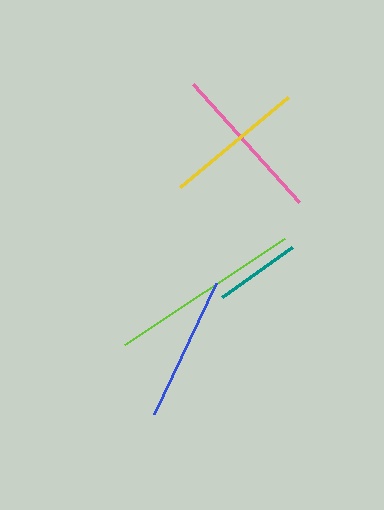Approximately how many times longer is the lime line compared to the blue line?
The lime line is approximately 1.3 times the length of the blue line.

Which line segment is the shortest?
The teal line is the shortest at approximately 86 pixels.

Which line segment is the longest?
The lime line is the longest at approximately 192 pixels.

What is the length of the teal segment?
The teal segment is approximately 86 pixels long.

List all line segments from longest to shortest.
From longest to shortest: lime, pink, blue, yellow, teal.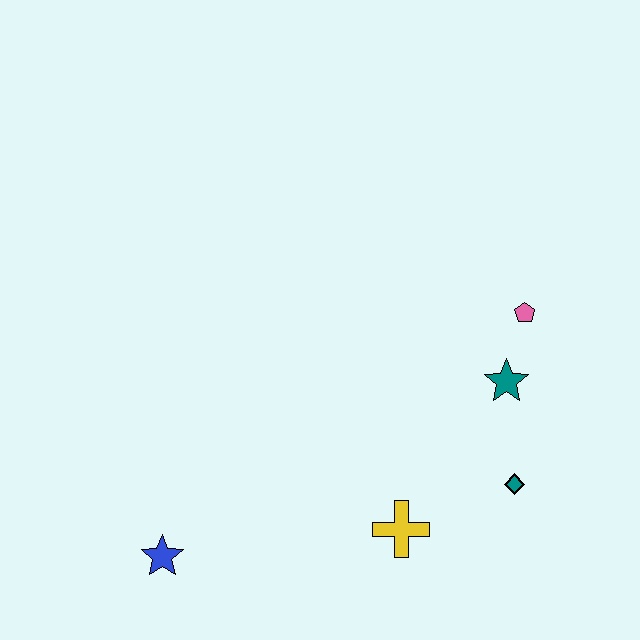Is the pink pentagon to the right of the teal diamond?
Yes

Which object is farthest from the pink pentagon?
The blue star is farthest from the pink pentagon.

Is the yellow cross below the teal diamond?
Yes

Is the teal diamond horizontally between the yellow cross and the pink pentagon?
Yes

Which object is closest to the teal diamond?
The teal star is closest to the teal diamond.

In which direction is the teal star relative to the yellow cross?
The teal star is above the yellow cross.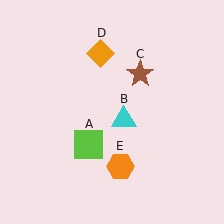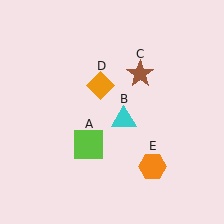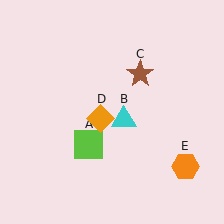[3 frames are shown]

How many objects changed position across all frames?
2 objects changed position: orange diamond (object D), orange hexagon (object E).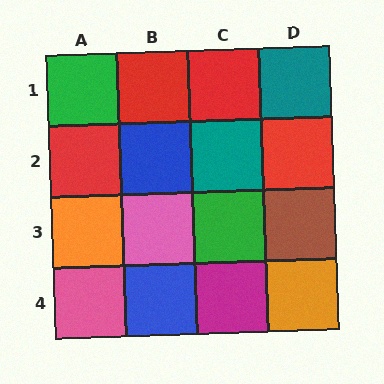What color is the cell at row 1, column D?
Teal.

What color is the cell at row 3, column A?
Orange.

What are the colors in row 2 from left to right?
Red, blue, teal, red.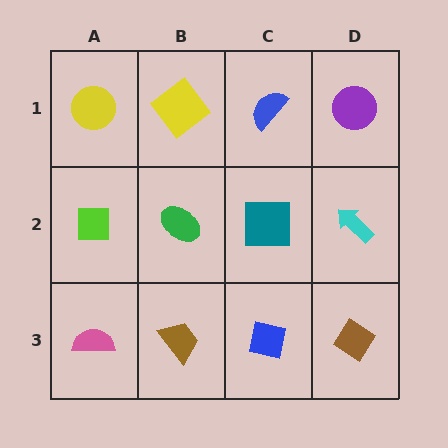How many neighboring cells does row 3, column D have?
2.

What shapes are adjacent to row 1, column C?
A teal square (row 2, column C), a yellow diamond (row 1, column B), a purple circle (row 1, column D).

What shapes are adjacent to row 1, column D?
A cyan arrow (row 2, column D), a blue semicircle (row 1, column C).